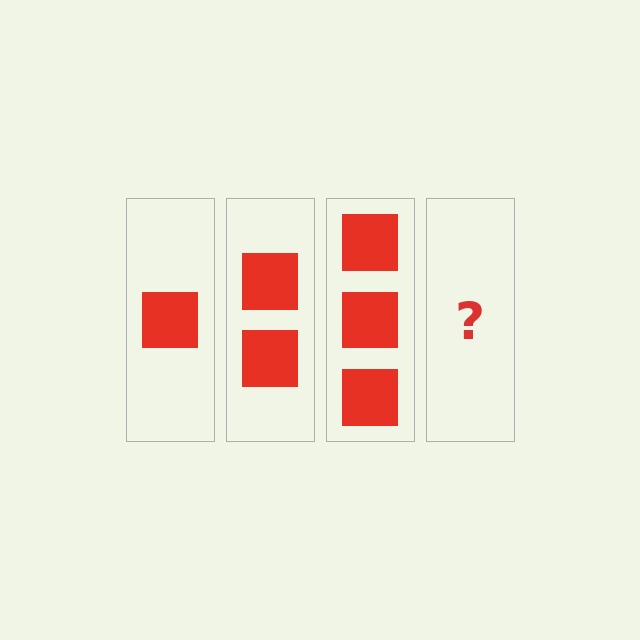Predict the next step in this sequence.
The next step is 4 squares.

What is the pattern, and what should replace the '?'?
The pattern is that each step adds one more square. The '?' should be 4 squares.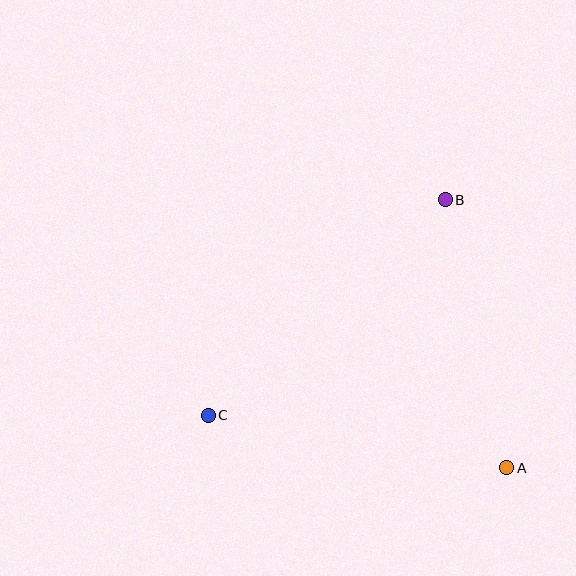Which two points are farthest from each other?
Points B and C are farthest from each other.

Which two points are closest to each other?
Points A and B are closest to each other.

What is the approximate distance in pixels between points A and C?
The distance between A and C is approximately 303 pixels.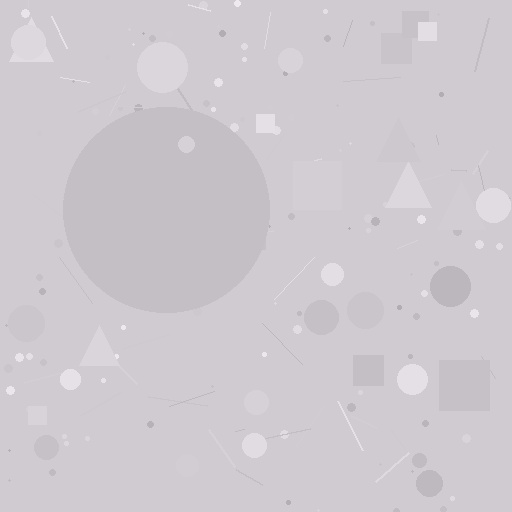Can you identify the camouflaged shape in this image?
The camouflaged shape is a circle.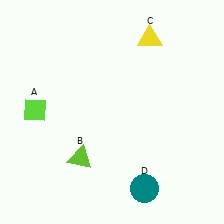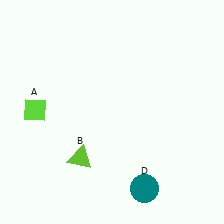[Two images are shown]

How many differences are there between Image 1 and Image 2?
There is 1 difference between the two images.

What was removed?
The yellow triangle (C) was removed in Image 2.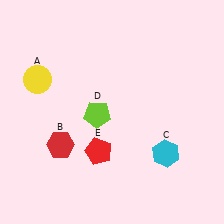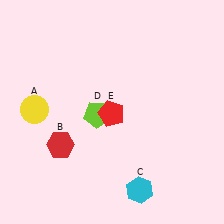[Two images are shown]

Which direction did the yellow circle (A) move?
The yellow circle (A) moved down.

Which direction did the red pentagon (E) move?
The red pentagon (E) moved up.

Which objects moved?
The objects that moved are: the yellow circle (A), the cyan hexagon (C), the red pentagon (E).